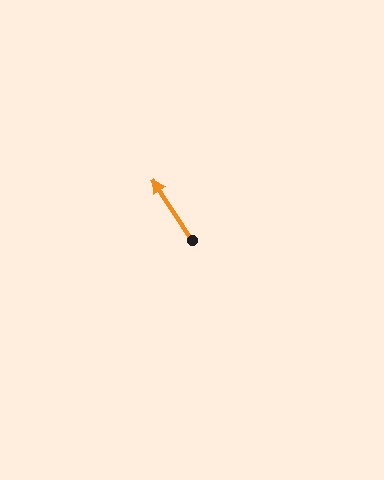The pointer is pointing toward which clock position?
Roughly 11 o'clock.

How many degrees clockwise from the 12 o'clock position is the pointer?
Approximately 327 degrees.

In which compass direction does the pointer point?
Northwest.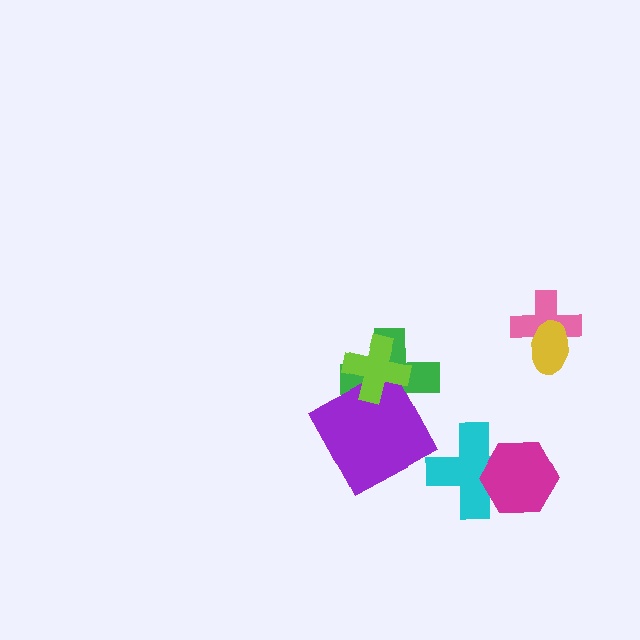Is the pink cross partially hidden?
Yes, it is partially covered by another shape.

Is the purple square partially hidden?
Yes, it is partially covered by another shape.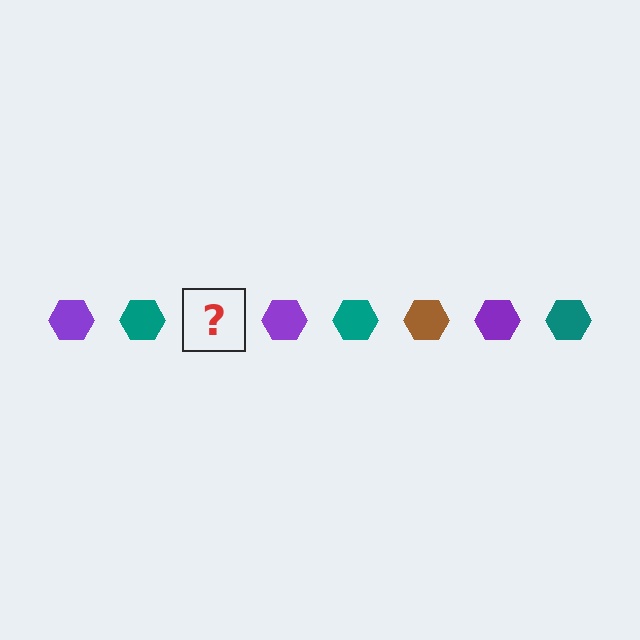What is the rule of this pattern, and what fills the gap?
The rule is that the pattern cycles through purple, teal, brown hexagons. The gap should be filled with a brown hexagon.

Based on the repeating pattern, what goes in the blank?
The blank should be a brown hexagon.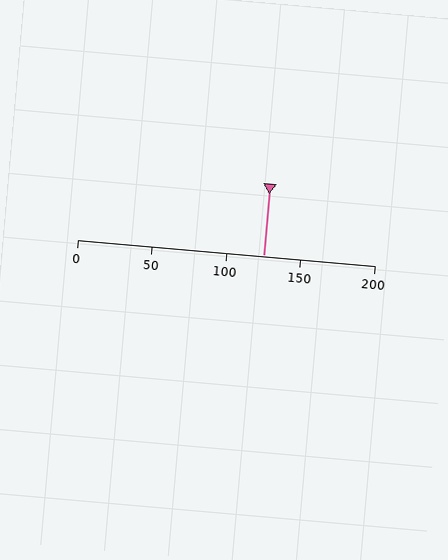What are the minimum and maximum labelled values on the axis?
The axis runs from 0 to 200.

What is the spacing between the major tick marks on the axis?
The major ticks are spaced 50 apart.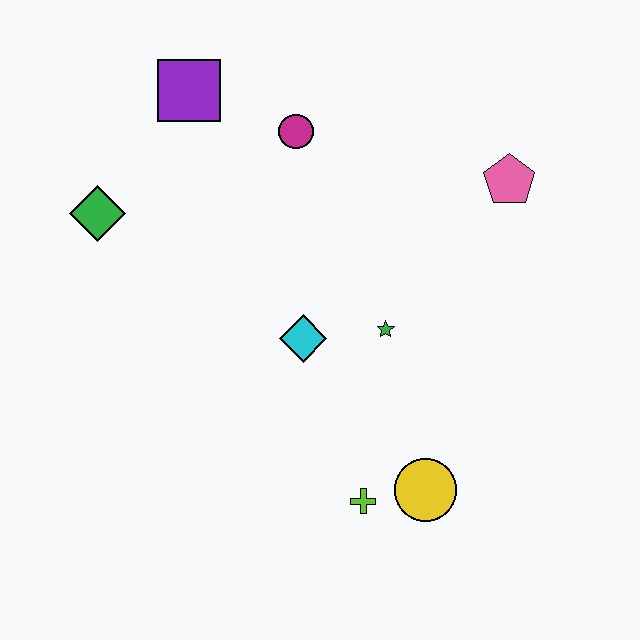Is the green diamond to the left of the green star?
Yes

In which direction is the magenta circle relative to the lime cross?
The magenta circle is above the lime cross.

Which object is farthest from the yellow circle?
The purple square is farthest from the yellow circle.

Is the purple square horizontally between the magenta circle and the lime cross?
No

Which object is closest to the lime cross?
The yellow circle is closest to the lime cross.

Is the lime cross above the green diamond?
No